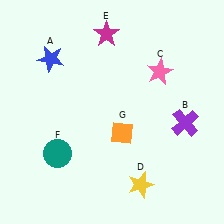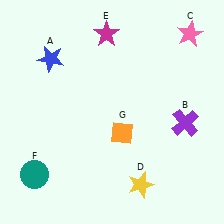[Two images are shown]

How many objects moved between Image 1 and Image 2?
2 objects moved between the two images.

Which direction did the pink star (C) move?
The pink star (C) moved up.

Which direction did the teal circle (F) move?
The teal circle (F) moved left.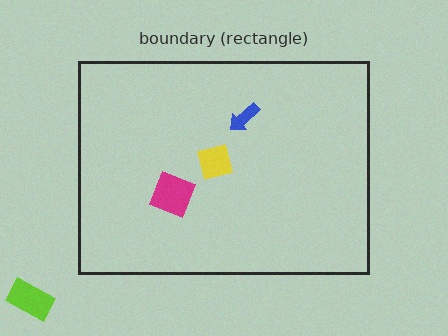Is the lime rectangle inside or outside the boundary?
Outside.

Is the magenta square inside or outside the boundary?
Inside.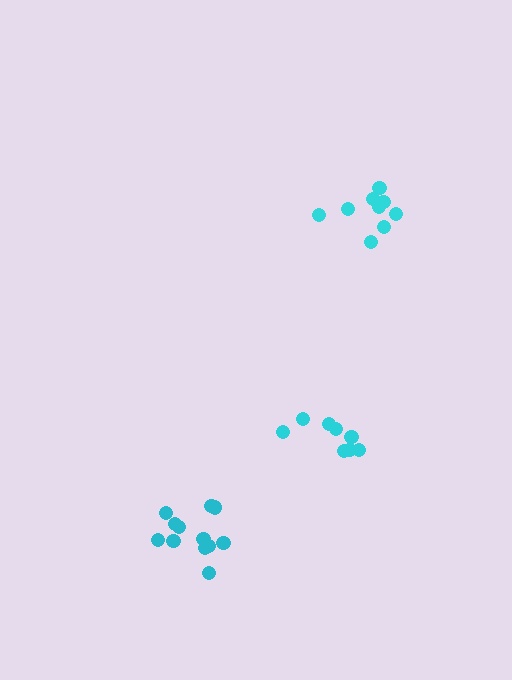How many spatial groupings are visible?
There are 3 spatial groupings.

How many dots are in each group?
Group 1: 12 dots, Group 2: 8 dots, Group 3: 9 dots (29 total).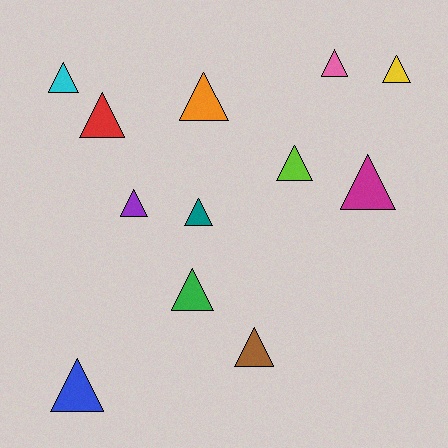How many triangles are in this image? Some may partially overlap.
There are 12 triangles.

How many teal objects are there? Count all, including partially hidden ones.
There is 1 teal object.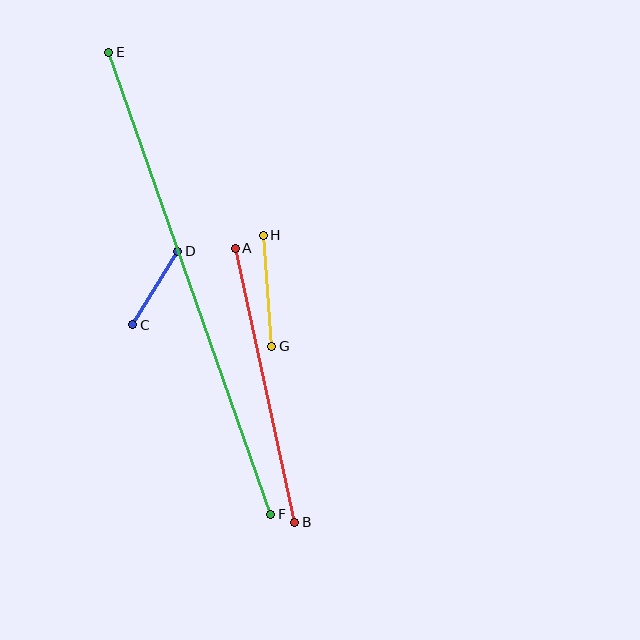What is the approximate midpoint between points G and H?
The midpoint is at approximately (268, 291) pixels.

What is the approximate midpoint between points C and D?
The midpoint is at approximately (155, 288) pixels.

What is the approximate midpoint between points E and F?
The midpoint is at approximately (190, 283) pixels.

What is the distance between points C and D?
The distance is approximately 86 pixels.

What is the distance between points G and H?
The distance is approximately 112 pixels.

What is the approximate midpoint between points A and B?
The midpoint is at approximately (265, 385) pixels.